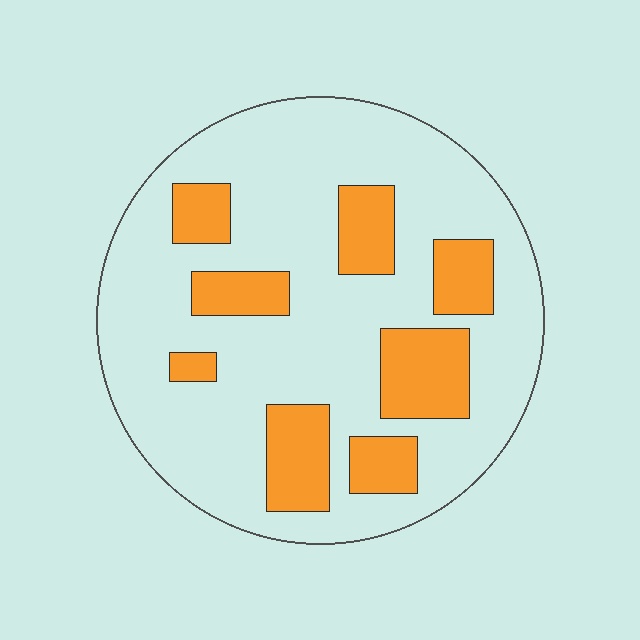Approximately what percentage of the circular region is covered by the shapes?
Approximately 25%.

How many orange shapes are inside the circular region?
8.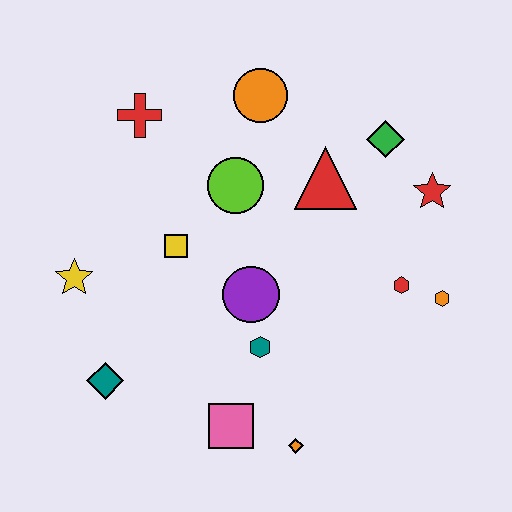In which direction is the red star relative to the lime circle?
The red star is to the right of the lime circle.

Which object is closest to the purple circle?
The teal hexagon is closest to the purple circle.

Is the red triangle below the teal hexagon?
No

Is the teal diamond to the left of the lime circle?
Yes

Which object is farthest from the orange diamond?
The red cross is farthest from the orange diamond.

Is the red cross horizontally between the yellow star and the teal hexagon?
Yes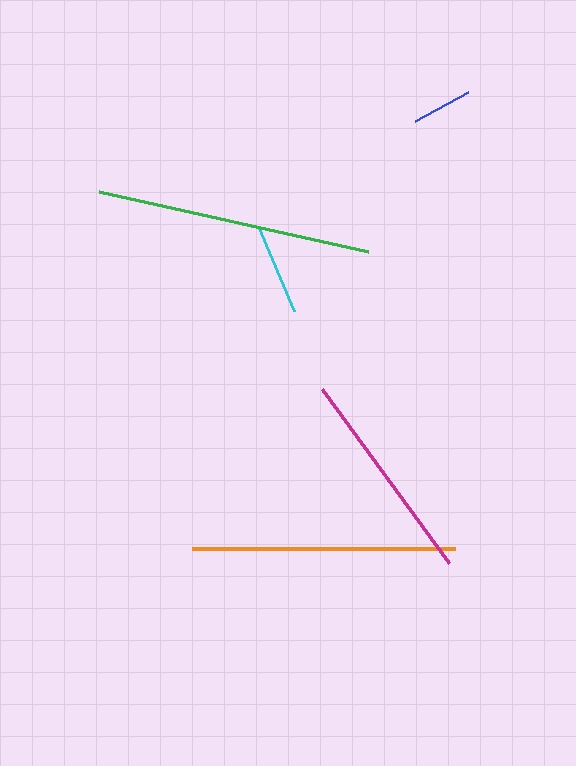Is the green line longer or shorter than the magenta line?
The green line is longer than the magenta line.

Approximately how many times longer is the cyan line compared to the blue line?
The cyan line is approximately 1.5 times the length of the blue line.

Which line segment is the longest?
The green line is the longest at approximately 276 pixels.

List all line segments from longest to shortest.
From longest to shortest: green, orange, magenta, cyan, blue.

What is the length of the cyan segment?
The cyan segment is approximately 93 pixels long.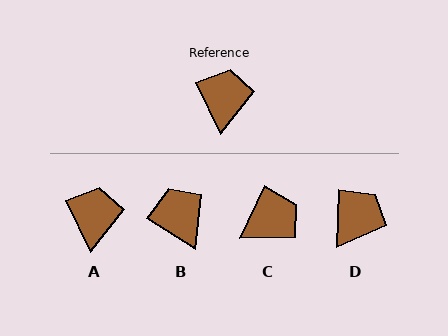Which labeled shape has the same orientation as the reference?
A.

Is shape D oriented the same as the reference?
No, it is off by about 28 degrees.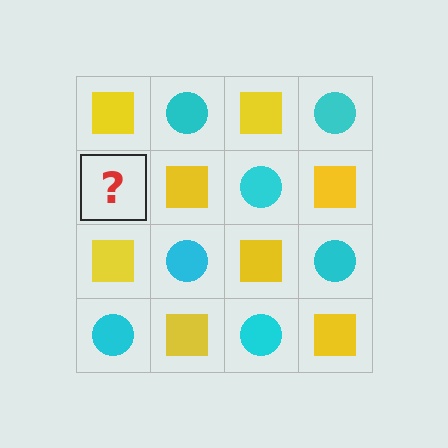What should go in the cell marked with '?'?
The missing cell should contain a cyan circle.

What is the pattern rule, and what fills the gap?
The rule is that it alternates yellow square and cyan circle in a checkerboard pattern. The gap should be filled with a cyan circle.